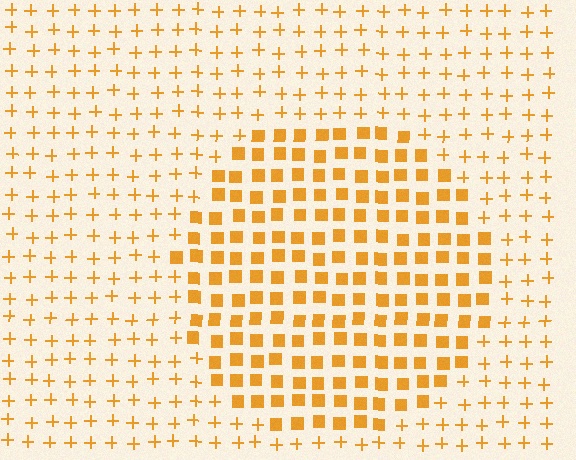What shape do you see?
I see a circle.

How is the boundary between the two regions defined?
The boundary is defined by a change in element shape: squares inside vs. plus signs outside. All elements share the same color and spacing.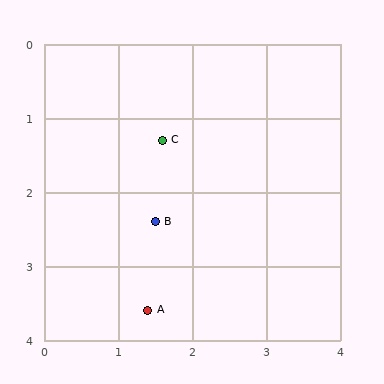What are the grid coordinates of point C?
Point C is at approximately (1.6, 1.3).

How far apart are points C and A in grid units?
Points C and A are about 2.3 grid units apart.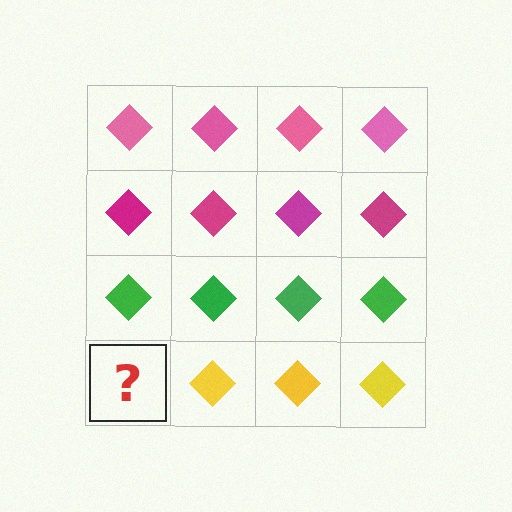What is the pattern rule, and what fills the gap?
The rule is that each row has a consistent color. The gap should be filled with a yellow diamond.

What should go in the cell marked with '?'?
The missing cell should contain a yellow diamond.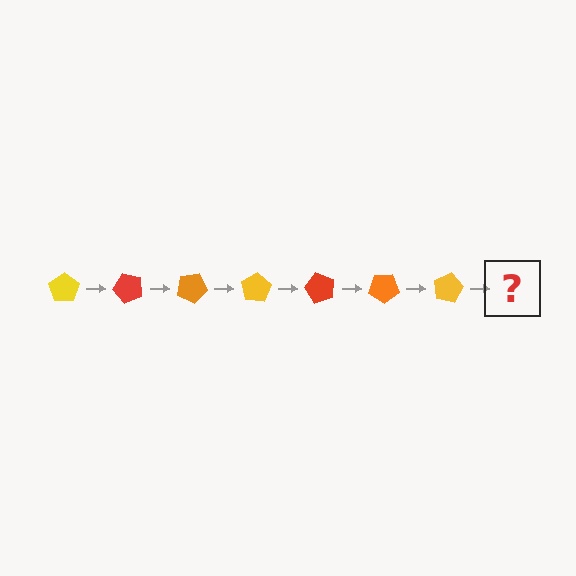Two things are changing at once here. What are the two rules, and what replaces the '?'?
The two rules are that it rotates 50 degrees each step and the color cycles through yellow, red, and orange. The '?' should be a red pentagon, rotated 350 degrees from the start.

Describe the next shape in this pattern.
It should be a red pentagon, rotated 350 degrees from the start.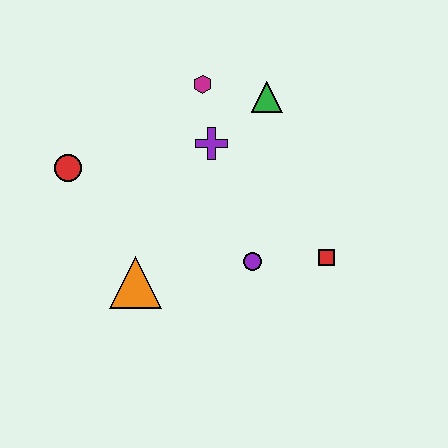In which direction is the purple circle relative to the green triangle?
The purple circle is below the green triangle.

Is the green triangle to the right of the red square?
No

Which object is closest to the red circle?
The orange triangle is closest to the red circle.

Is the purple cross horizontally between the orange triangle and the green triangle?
Yes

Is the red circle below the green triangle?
Yes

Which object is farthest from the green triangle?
The orange triangle is farthest from the green triangle.